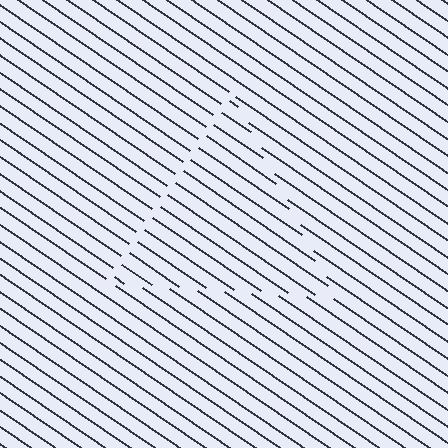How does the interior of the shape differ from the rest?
The interior of the shape contains the same grating, shifted by half a period — the contour is defined by the phase discontinuity where line-ends from the inner and outer gratings abut.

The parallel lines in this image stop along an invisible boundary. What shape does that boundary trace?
An illusory triangle. The interior of the shape contains the same grating, shifted by half a period — the contour is defined by the phase discontinuity where line-ends from the inner and outer gratings abut.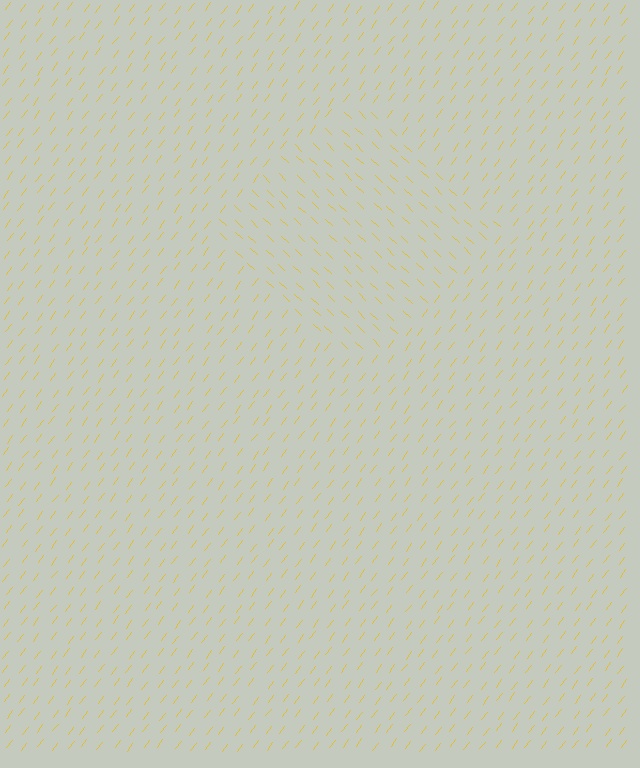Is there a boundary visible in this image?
Yes, there is a texture boundary formed by a change in line orientation.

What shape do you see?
I see a diamond.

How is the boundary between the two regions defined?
The boundary is defined purely by a change in line orientation (approximately 84 degrees difference). All lines are the same color and thickness.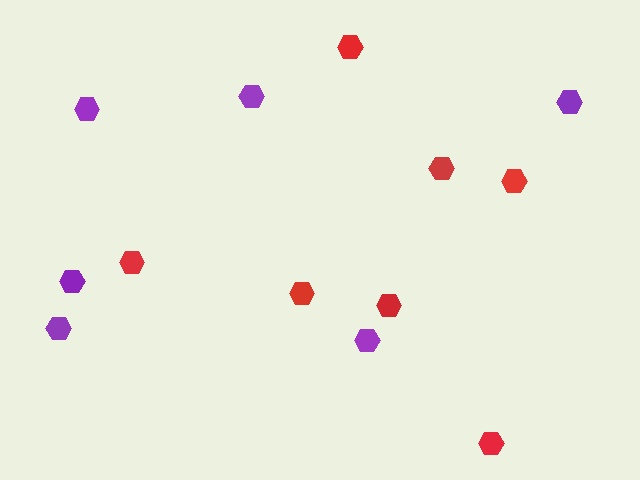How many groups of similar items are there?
There are 2 groups: one group of red hexagons (7) and one group of purple hexagons (6).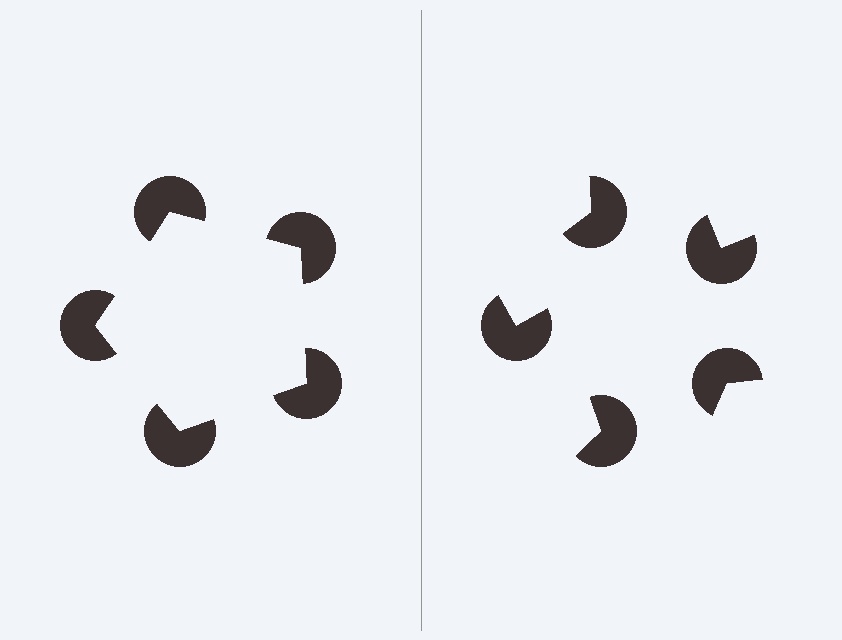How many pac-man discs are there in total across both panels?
10 — 5 on each side.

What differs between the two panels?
The pac-man discs are positioned identically on both sides; only the wedge orientations differ. On the left they align to a pentagon; on the right they are misaligned.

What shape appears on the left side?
An illusory pentagon.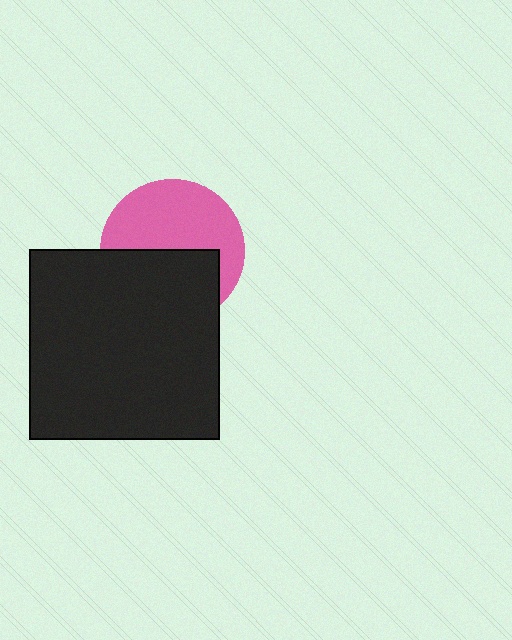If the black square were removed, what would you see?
You would see the complete pink circle.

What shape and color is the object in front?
The object in front is a black square.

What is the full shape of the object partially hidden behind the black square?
The partially hidden object is a pink circle.